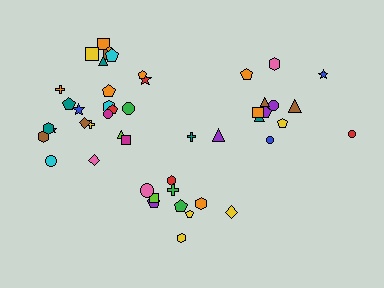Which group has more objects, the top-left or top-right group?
The top-left group.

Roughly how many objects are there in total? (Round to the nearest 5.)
Roughly 50 objects in total.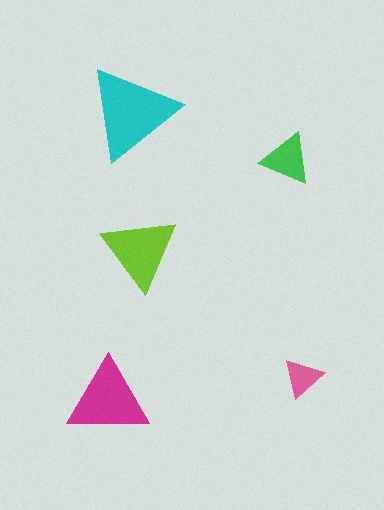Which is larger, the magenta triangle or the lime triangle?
The magenta one.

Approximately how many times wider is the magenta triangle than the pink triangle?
About 2 times wider.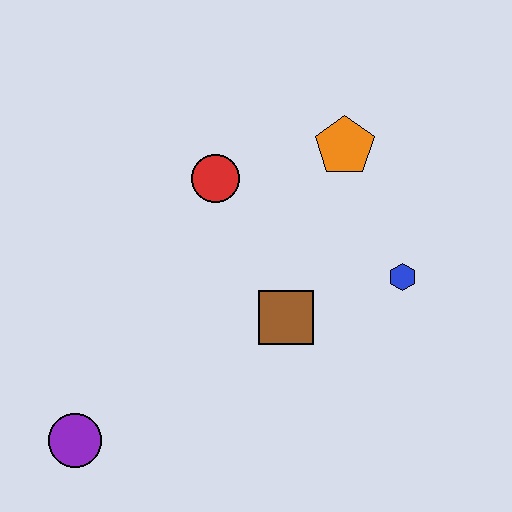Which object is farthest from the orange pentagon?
The purple circle is farthest from the orange pentagon.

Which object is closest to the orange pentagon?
The red circle is closest to the orange pentagon.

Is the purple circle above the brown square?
No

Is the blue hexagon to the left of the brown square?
No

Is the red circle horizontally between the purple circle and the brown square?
Yes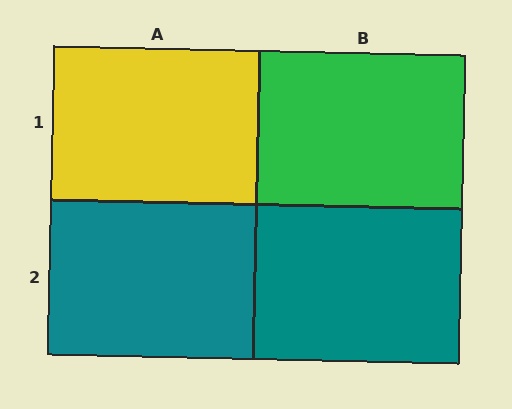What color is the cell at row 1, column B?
Green.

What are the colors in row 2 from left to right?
Teal, teal.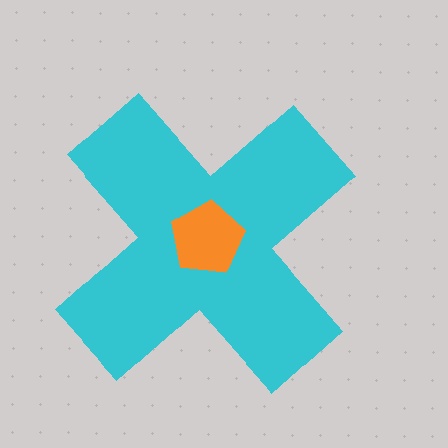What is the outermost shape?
The cyan cross.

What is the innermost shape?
The orange pentagon.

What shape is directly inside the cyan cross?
The orange pentagon.